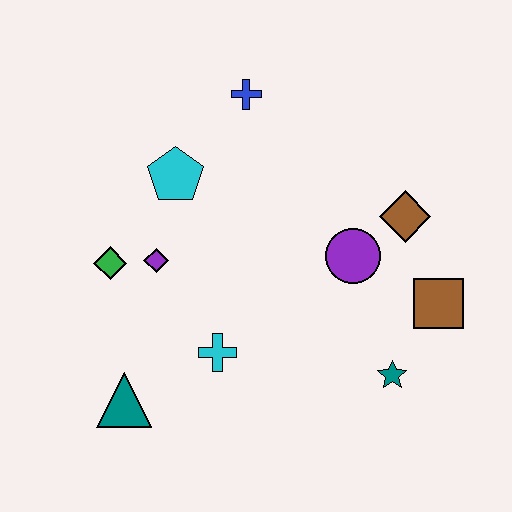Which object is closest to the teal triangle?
The cyan cross is closest to the teal triangle.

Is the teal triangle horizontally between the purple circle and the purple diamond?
No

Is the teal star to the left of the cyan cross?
No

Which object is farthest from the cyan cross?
The blue cross is farthest from the cyan cross.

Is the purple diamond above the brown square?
Yes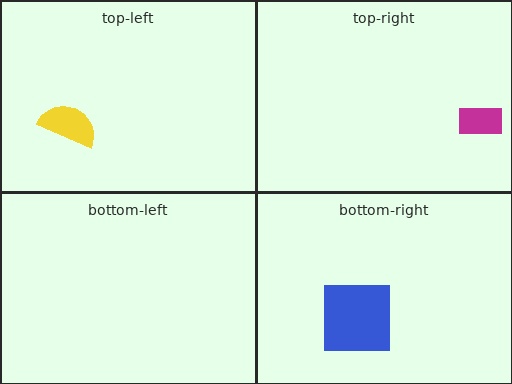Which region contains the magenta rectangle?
The top-right region.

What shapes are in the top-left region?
The yellow semicircle.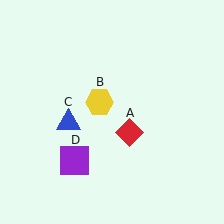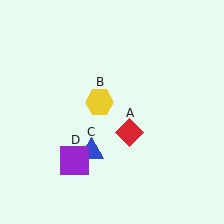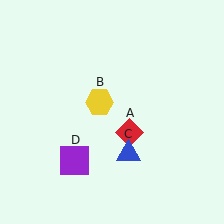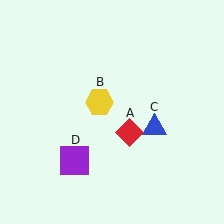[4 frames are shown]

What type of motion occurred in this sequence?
The blue triangle (object C) rotated counterclockwise around the center of the scene.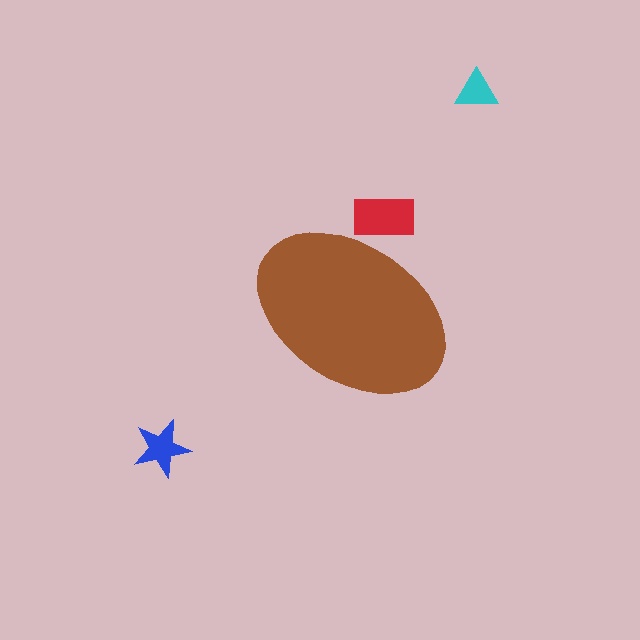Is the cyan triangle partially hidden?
No, the cyan triangle is fully visible.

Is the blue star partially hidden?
No, the blue star is fully visible.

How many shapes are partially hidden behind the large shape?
1 shape is partially hidden.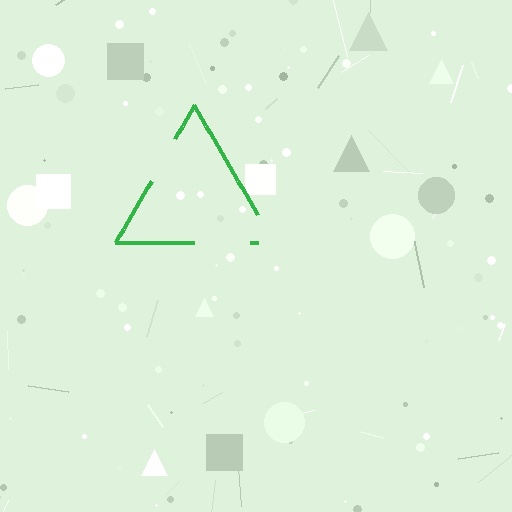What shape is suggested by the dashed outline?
The dashed outline suggests a triangle.